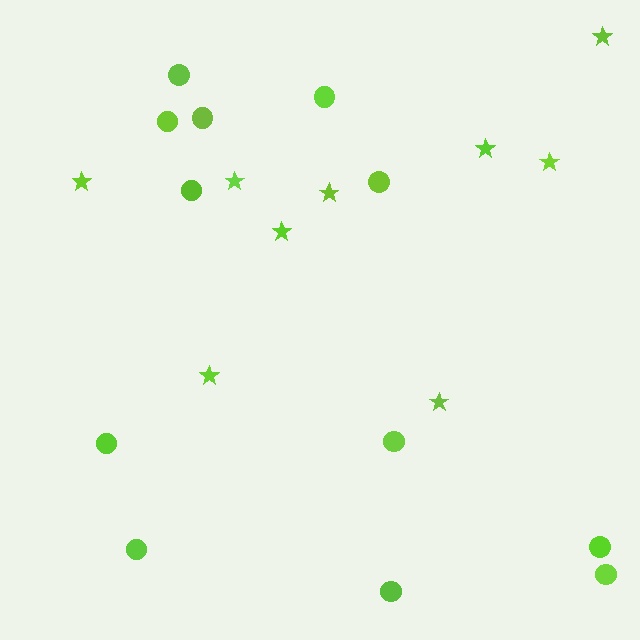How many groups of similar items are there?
There are 2 groups: one group of stars (9) and one group of circles (12).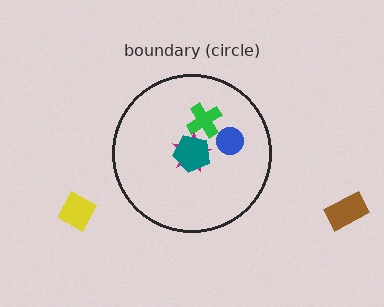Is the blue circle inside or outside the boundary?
Inside.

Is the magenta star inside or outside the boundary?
Inside.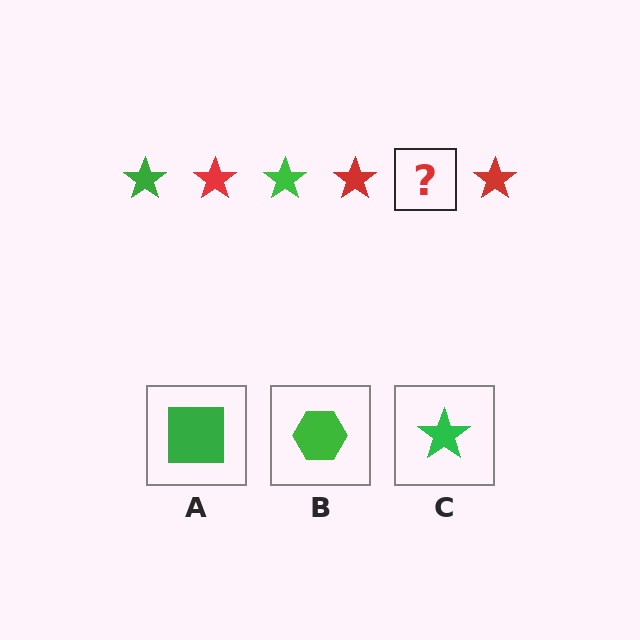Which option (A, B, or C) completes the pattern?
C.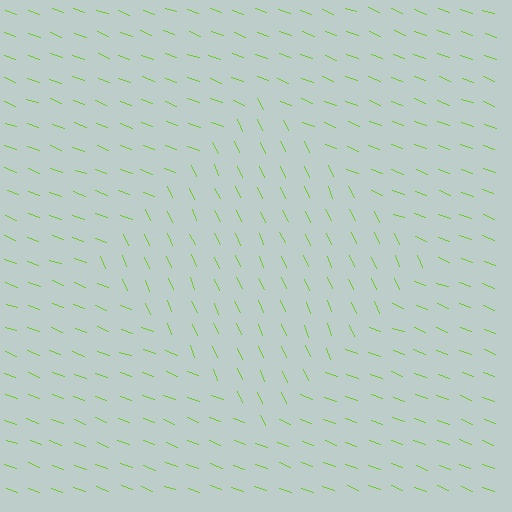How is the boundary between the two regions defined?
The boundary is defined purely by a change in line orientation (approximately 45 degrees difference). All lines are the same color and thickness.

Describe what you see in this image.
The image is filled with small lime line segments. A diamond region in the image has lines oriented differently from the surrounding lines, creating a visible texture boundary.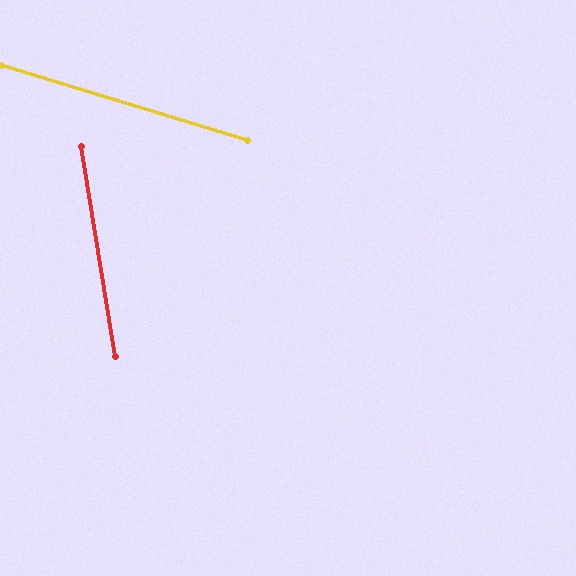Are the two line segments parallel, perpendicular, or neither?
Neither parallel nor perpendicular — they differ by about 64°.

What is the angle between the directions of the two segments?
Approximately 64 degrees.